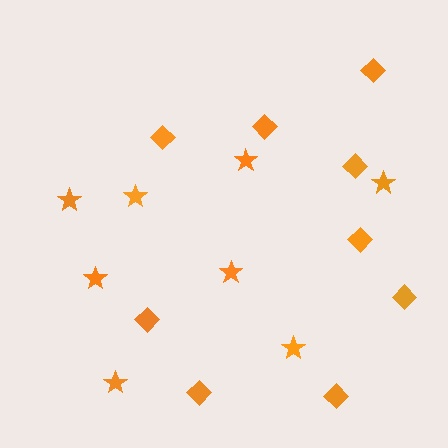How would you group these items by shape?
There are 2 groups: one group of stars (8) and one group of diamonds (9).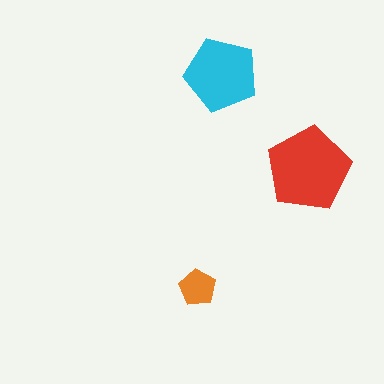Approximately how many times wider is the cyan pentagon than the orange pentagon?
About 2 times wider.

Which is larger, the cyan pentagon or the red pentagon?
The red one.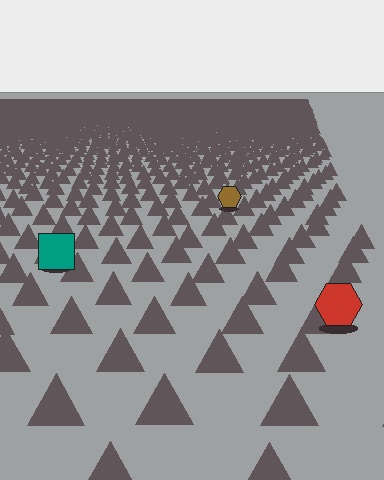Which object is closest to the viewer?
The red hexagon is closest. The texture marks near it are larger and more spread out.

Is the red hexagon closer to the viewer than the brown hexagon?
Yes. The red hexagon is closer — you can tell from the texture gradient: the ground texture is coarser near it.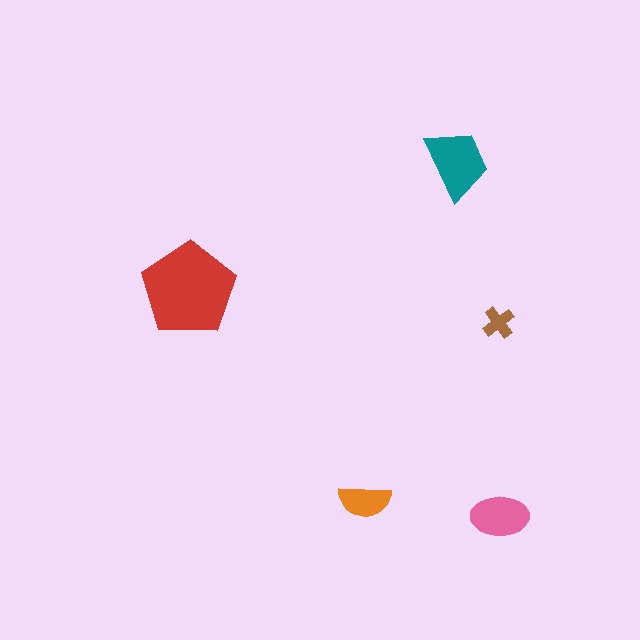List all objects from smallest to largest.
The brown cross, the orange semicircle, the pink ellipse, the teal trapezoid, the red pentagon.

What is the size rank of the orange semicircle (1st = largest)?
4th.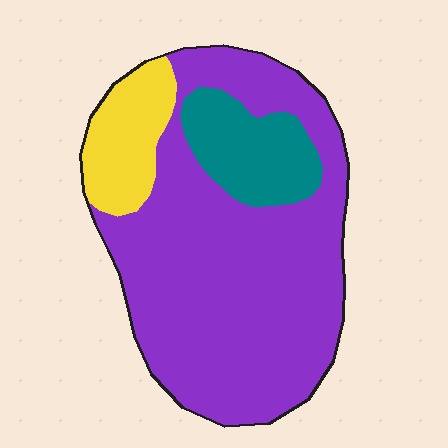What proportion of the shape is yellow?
Yellow takes up about one eighth (1/8) of the shape.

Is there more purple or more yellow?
Purple.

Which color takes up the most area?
Purple, at roughly 75%.